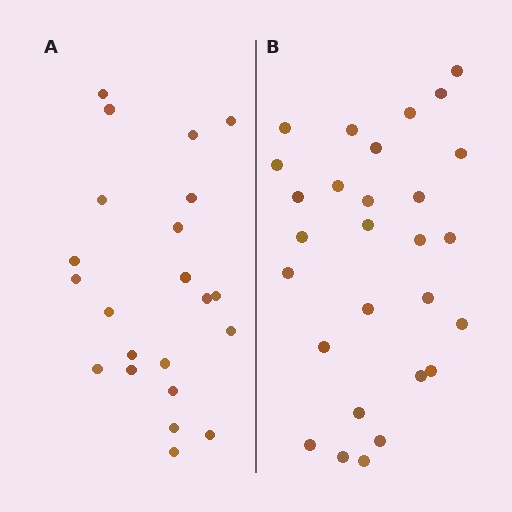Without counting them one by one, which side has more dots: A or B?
Region B (the right region) has more dots.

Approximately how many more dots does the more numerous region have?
Region B has about 6 more dots than region A.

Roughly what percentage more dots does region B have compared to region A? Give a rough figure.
About 25% more.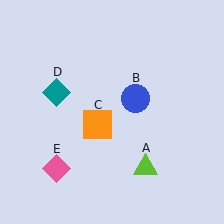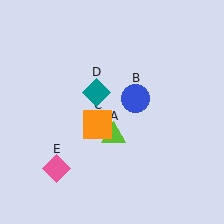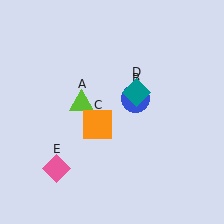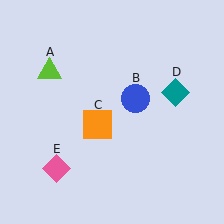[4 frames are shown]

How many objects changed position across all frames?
2 objects changed position: lime triangle (object A), teal diamond (object D).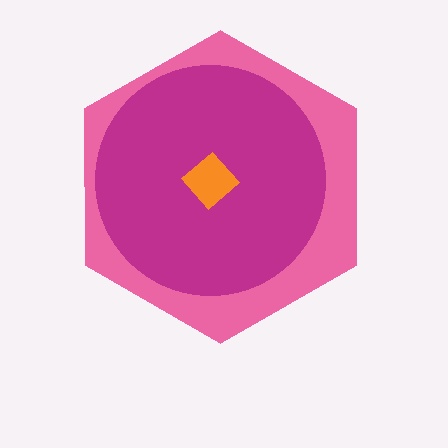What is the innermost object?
The orange diamond.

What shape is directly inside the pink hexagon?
The magenta circle.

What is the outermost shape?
The pink hexagon.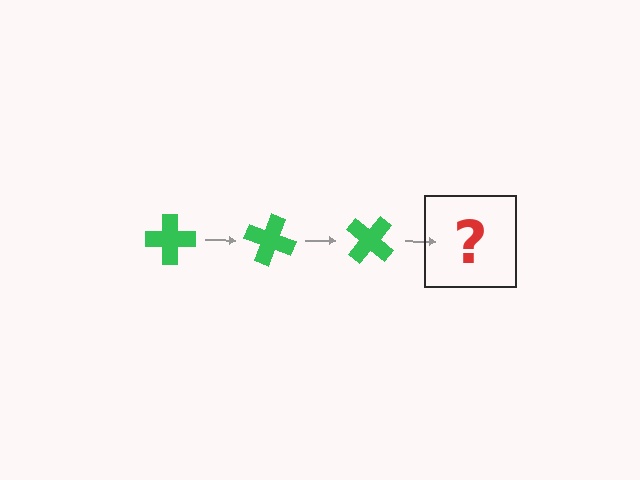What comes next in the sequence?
The next element should be a green cross rotated 60 degrees.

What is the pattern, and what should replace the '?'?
The pattern is that the cross rotates 20 degrees each step. The '?' should be a green cross rotated 60 degrees.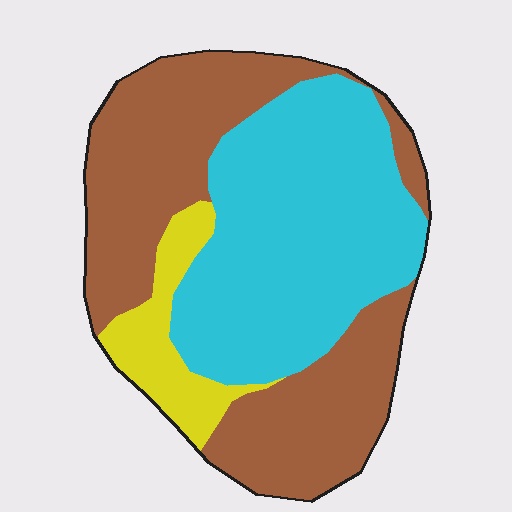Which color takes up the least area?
Yellow, at roughly 10%.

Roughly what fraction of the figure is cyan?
Cyan takes up about two fifths (2/5) of the figure.